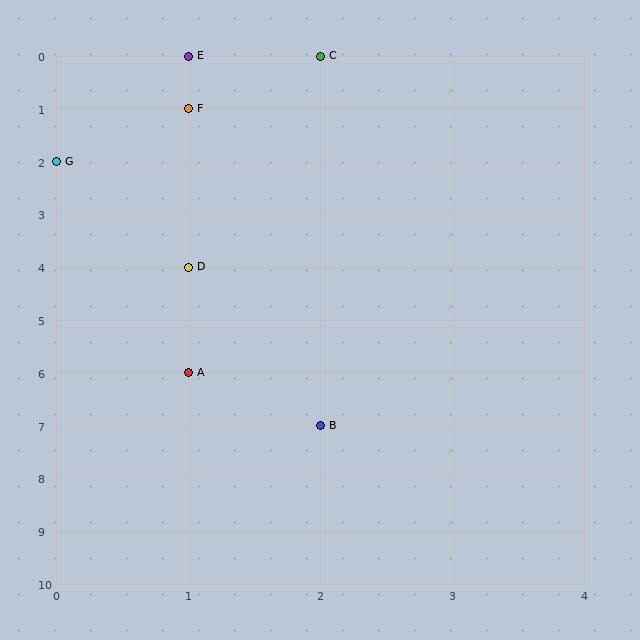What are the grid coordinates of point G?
Point G is at grid coordinates (0, 2).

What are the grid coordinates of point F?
Point F is at grid coordinates (1, 1).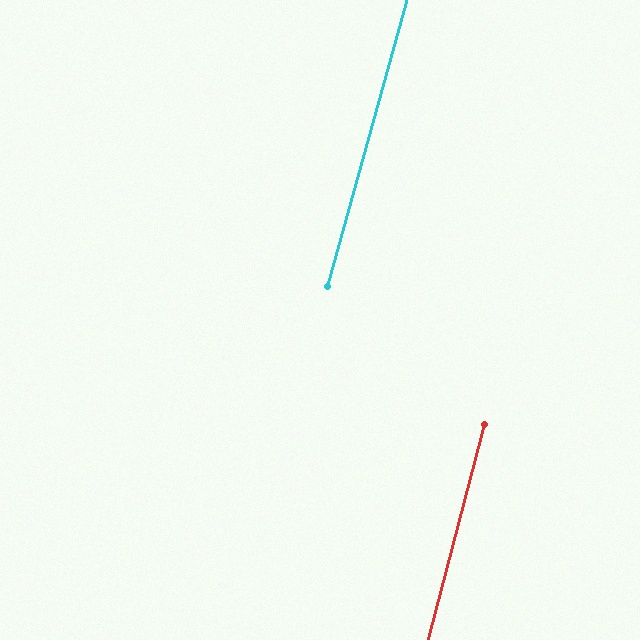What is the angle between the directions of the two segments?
Approximately 1 degree.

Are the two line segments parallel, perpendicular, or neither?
Parallel — their directions differ by only 1.0°.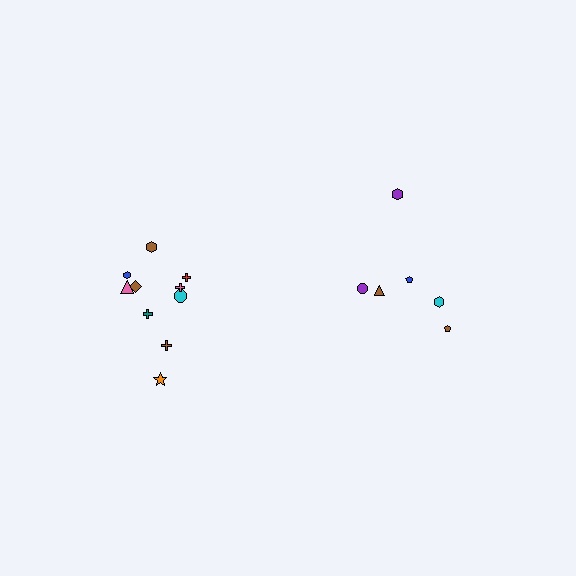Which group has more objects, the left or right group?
The left group.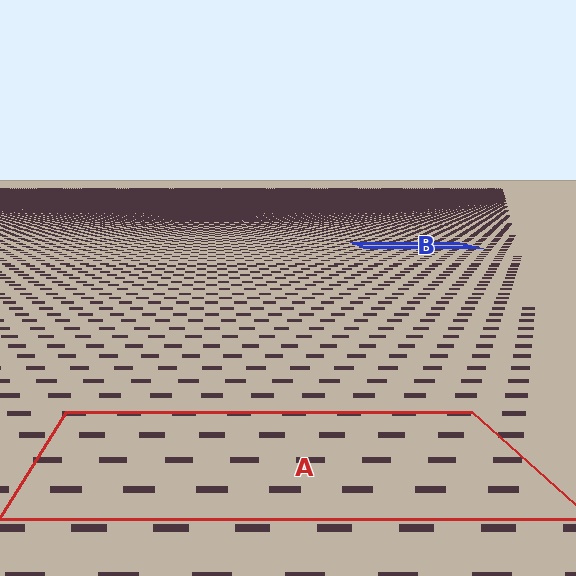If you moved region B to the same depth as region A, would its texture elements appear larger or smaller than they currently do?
They would appear larger. At a closer depth, the same texture elements are projected at a bigger on-screen size.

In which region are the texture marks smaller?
The texture marks are smaller in region B, because it is farther away.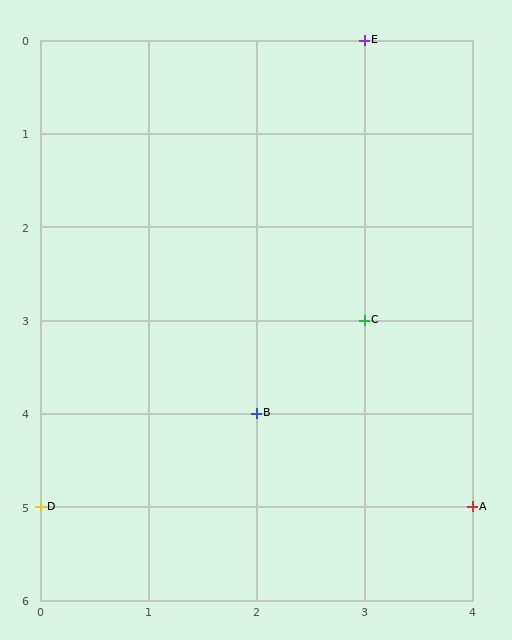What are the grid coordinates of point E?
Point E is at grid coordinates (3, 0).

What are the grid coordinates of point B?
Point B is at grid coordinates (2, 4).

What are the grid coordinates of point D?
Point D is at grid coordinates (0, 5).